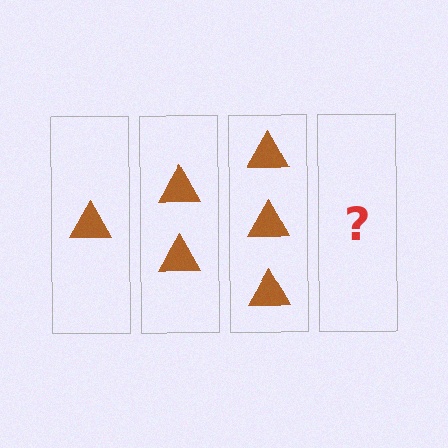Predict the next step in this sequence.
The next step is 4 triangles.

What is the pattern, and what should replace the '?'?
The pattern is that each step adds one more triangle. The '?' should be 4 triangles.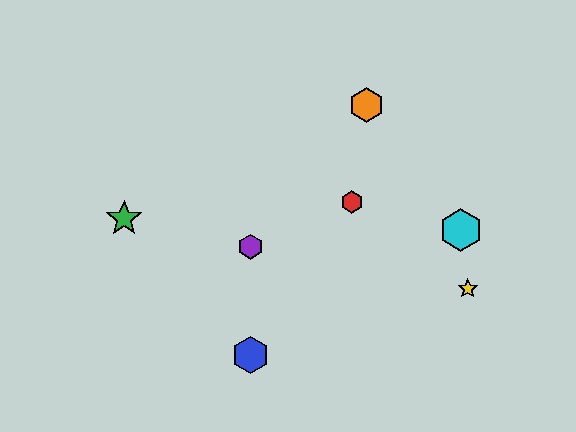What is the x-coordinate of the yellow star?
The yellow star is at x≈468.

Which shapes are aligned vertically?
The blue hexagon, the purple hexagon are aligned vertically.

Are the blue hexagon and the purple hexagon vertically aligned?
Yes, both are at x≈250.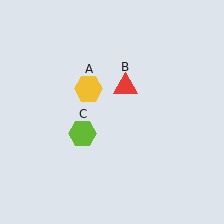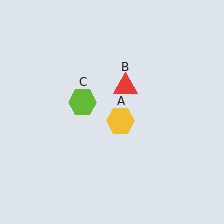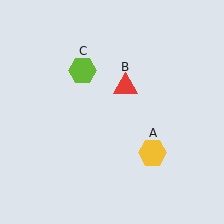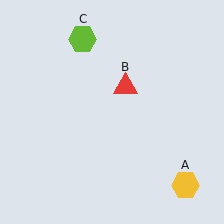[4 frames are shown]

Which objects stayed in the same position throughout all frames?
Red triangle (object B) remained stationary.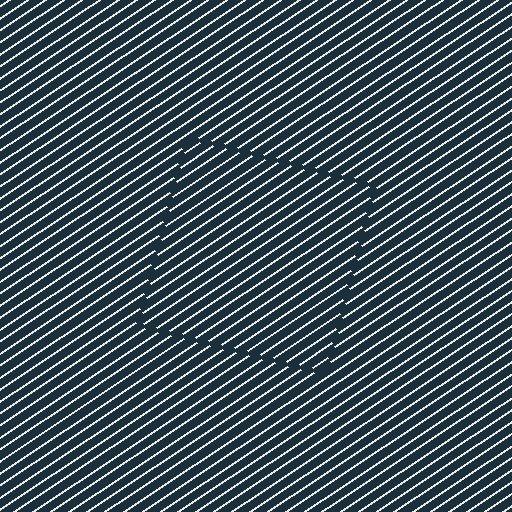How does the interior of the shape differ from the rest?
The interior of the shape contains the same grating, shifted by half a period — the contour is defined by the phase discontinuity where line-ends from the inner and outer gratings abut.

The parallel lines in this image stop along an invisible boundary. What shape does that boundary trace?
An illusory square. The interior of the shape contains the same grating, shifted by half a period — the contour is defined by the phase discontinuity where line-ends from the inner and outer gratings abut.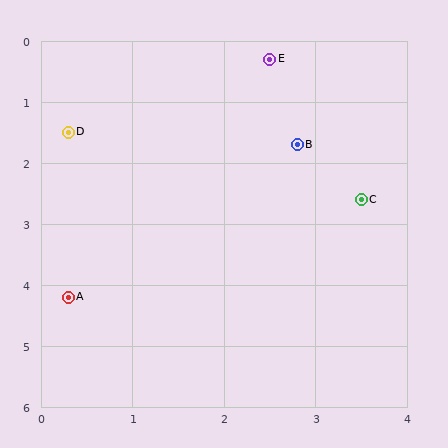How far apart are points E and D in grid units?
Points E and D are about 2.5 grid units apart.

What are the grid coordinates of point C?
Point C is at approximately (3.5, 2.6).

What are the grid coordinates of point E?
Point E is at approximately (2.5, 0.3).